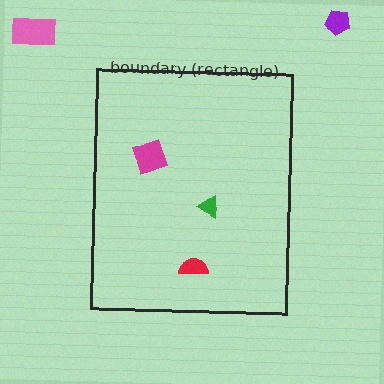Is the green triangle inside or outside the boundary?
Inside.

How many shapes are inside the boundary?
3 inside, 2 outside.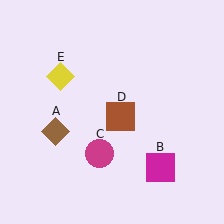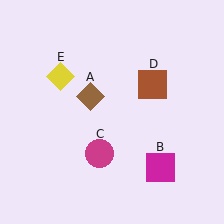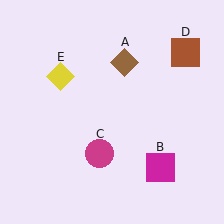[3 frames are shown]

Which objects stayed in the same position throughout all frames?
Magenta square (object B) and magenta circle (object C) and yellow diamond (object E) remained stationary.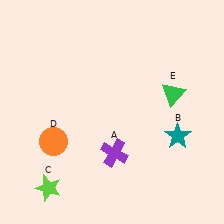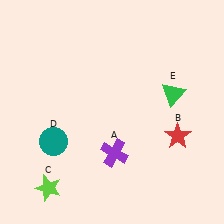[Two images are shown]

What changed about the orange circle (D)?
In Image 1, D is orange. In Image 2, it changed to teal.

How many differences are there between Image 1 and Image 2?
There are 2 differences between the two images.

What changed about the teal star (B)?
In Image 1, B is teal. In Image 2, it changed to red.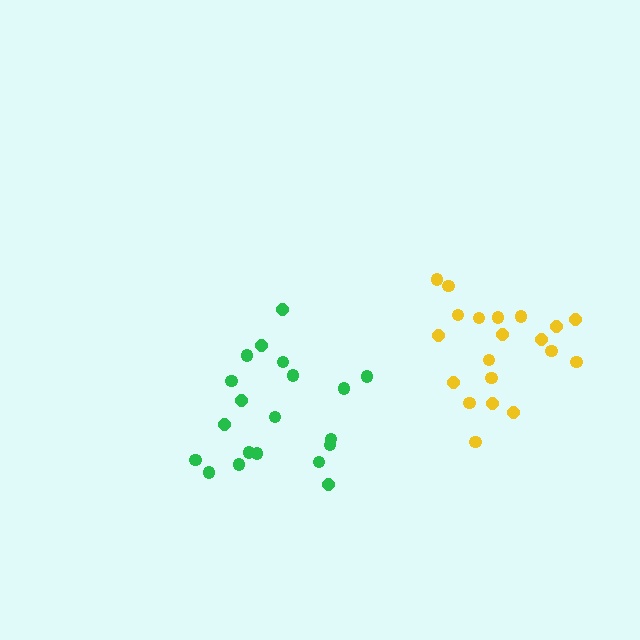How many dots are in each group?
Group 1: 20 dots, Group 2: 20 dots (40 total).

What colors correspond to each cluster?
The clusters are colored: yellow, green.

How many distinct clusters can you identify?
There are 2 distinct clusters.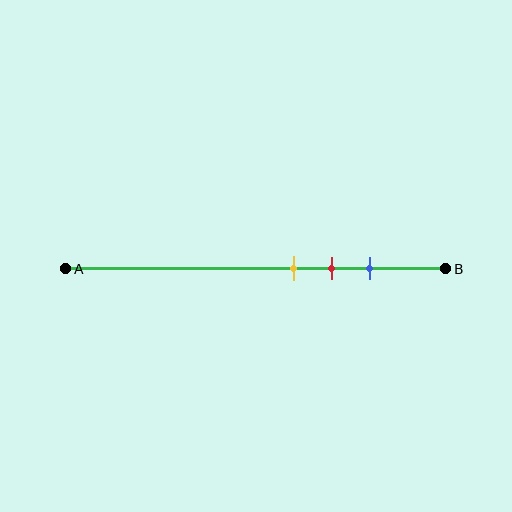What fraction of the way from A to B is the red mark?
The red mark is approximately 70% (0.7) of the way from A to B.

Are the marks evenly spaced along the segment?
Yes, the marks are approximately evenly spaced.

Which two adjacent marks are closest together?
The yellow and red marks are the closest adjacent pair.